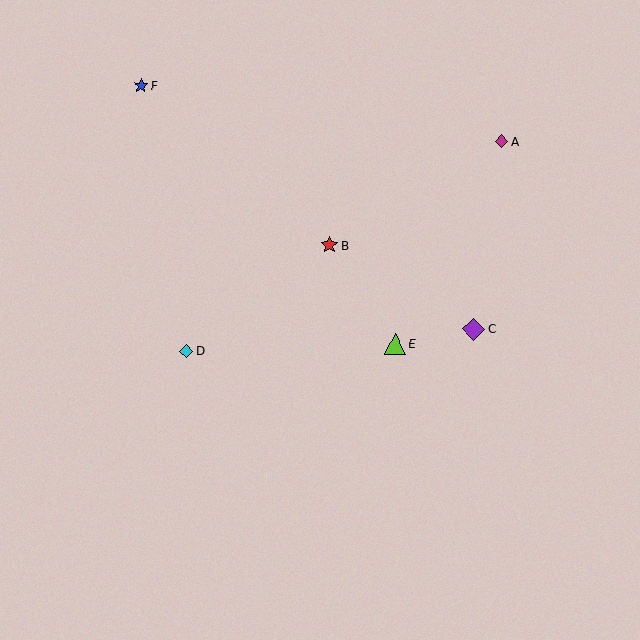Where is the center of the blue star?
The center of the blue star is at (141, 85).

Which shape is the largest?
The purple diamond (labeled C) is the largest.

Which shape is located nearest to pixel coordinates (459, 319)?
The purple diamond (labeled C) at (474, 329) is nearest to that location.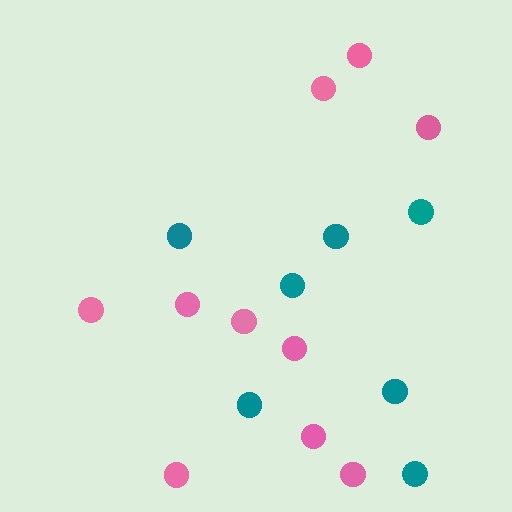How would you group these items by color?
There are 2 groups: one group of pink circles (10) and one group of teal circles (7).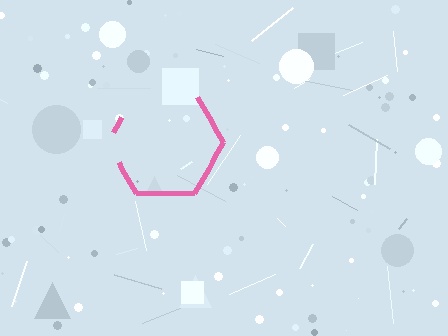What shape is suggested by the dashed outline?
The dashed outline suggests a hexagon.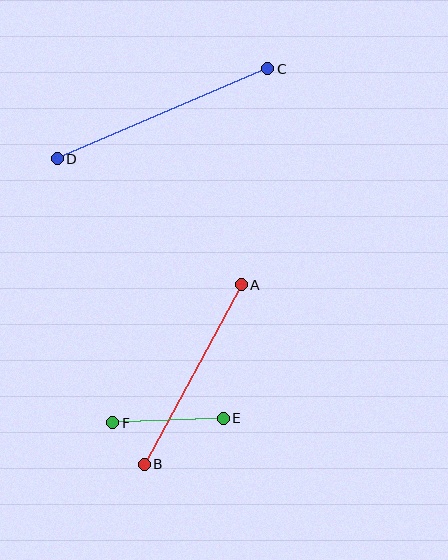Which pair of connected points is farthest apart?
Points C and D are farthest apart.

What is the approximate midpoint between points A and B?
The midpoint is at approximately (193, 375) pixels.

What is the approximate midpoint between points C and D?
The midpoint is at approximately (163, 114) pixels.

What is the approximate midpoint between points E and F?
The midpoint is at approximately (168, 420) pixels.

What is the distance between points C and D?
The distance is approximately 229 pixels.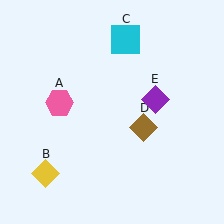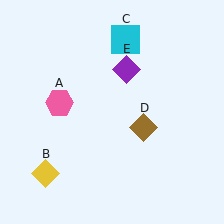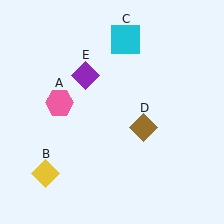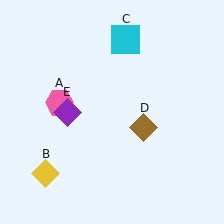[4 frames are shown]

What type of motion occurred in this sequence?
The purple diamond (object E) rotated counterclockwise around the center of the scene.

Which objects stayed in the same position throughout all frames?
Pink hexagon (object A) and yellow diamond (object B) and cyan square (object C) and brown diamond (object D) remained stationary.